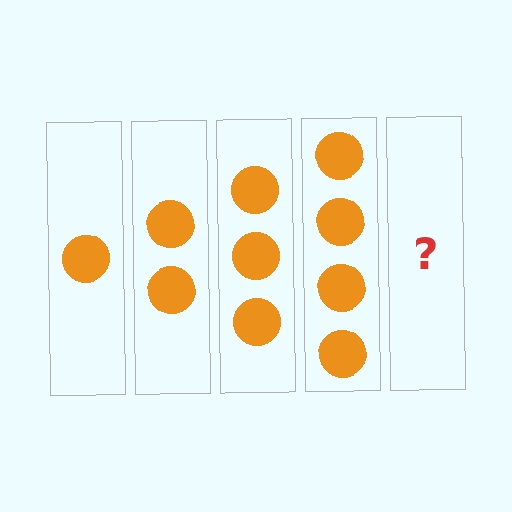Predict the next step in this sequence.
The next step is 5 circles.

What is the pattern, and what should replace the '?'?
The pattern is that each step adds one more circle. The '?' should be 5 circles.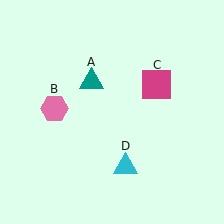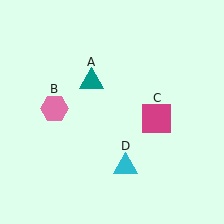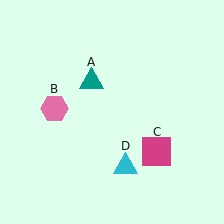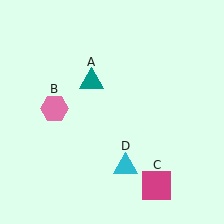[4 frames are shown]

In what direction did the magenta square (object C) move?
The magenta square (object C) moved down.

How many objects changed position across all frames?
1 object changed position: magenta square (object C).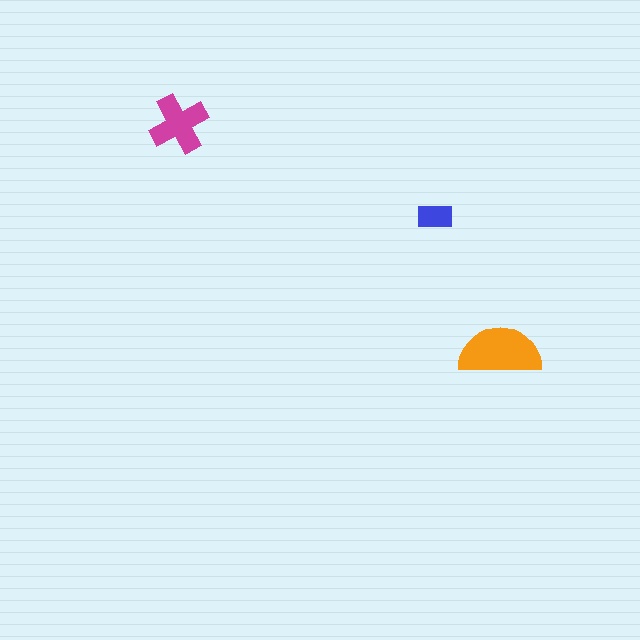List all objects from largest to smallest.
The orange semicircle, the magenta cross, the blue rectangle.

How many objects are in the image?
There are 3 objects in the image.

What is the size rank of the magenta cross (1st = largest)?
2nd.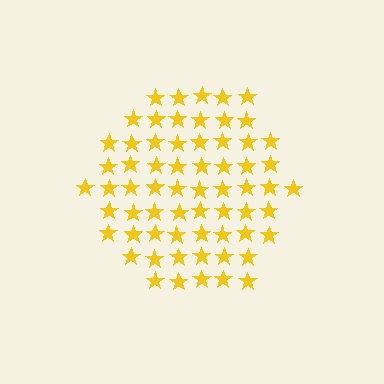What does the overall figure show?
The overall figure shows a hexagon.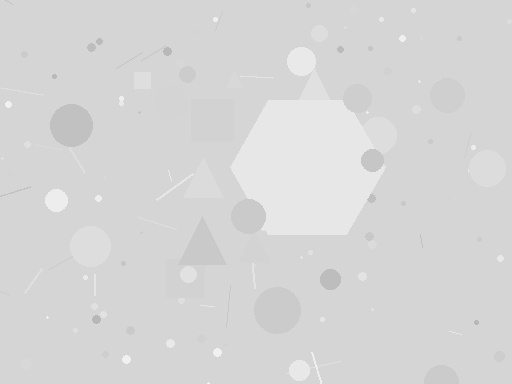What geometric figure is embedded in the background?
A hexagon is embedded in the background.